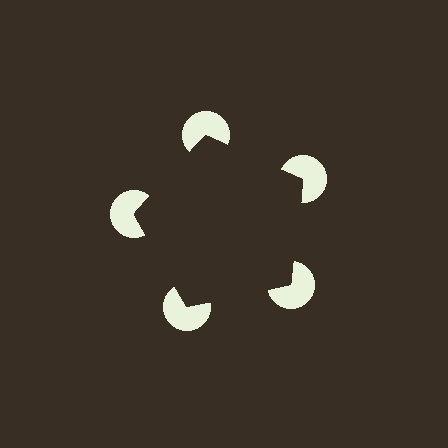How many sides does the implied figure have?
5 sides.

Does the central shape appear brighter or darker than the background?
It typically appears slightly darker than the background, even though no actual brightness change is drawn.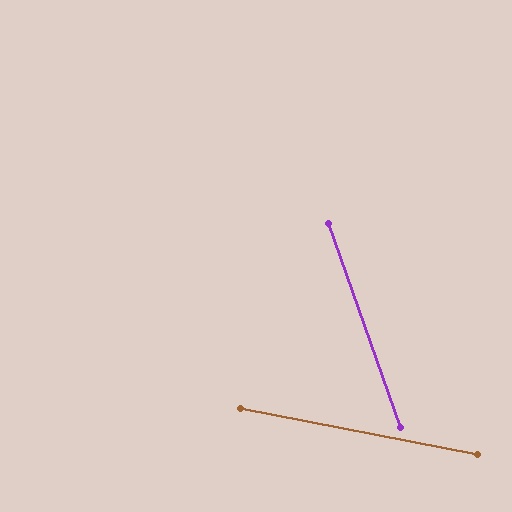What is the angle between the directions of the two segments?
Approximately 60 degrees.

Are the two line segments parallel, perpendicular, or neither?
Neither parallel nor perpendicular — they differ by about 60°.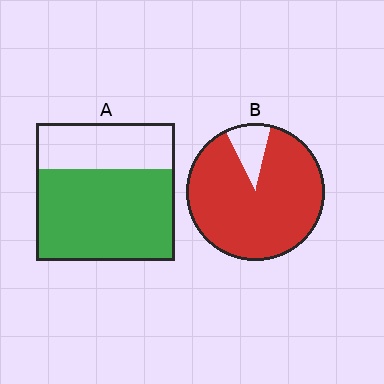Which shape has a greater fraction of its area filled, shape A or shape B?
Shape B.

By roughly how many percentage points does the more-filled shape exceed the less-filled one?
By roughly 25 percentage points (B over A).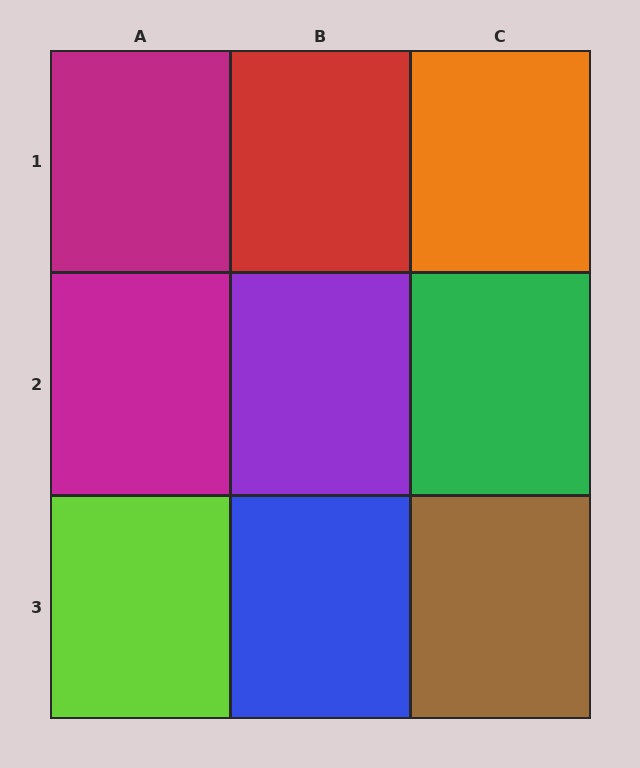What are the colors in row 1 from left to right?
Magenta, red, orange.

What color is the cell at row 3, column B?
Blue.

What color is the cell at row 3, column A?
Lime.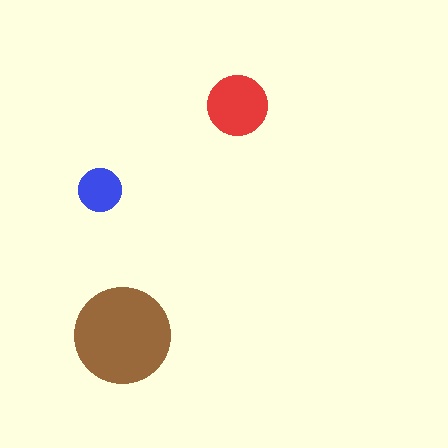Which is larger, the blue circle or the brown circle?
The brown one.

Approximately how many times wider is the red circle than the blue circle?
About 1.5 times wider.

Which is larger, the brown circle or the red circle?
The brown one.